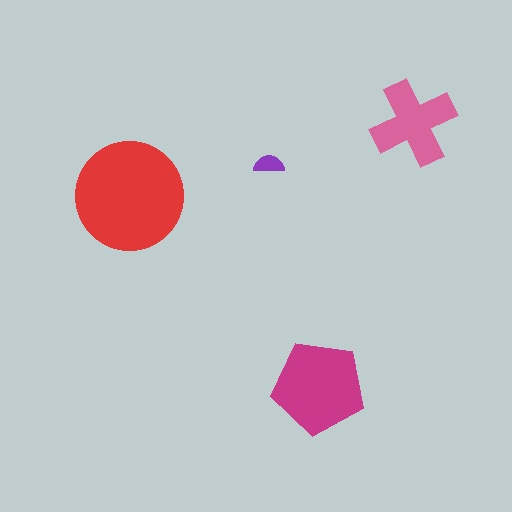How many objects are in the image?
There are 4 objects in the image.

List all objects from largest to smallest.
The red circle, the magenta pentagon, the pink cross, the purple semicircle.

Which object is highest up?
The pink cross is topmost.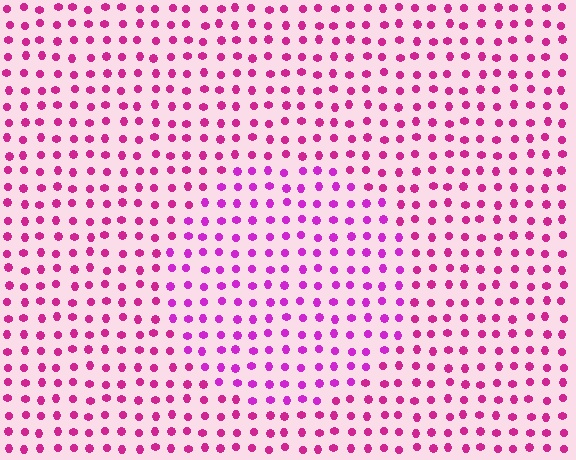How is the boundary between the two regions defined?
The boundary is defined purely by a slight shift in hue (about 22 degrees). Spacing, size, and orientation are identical on both sides.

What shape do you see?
I see a circle.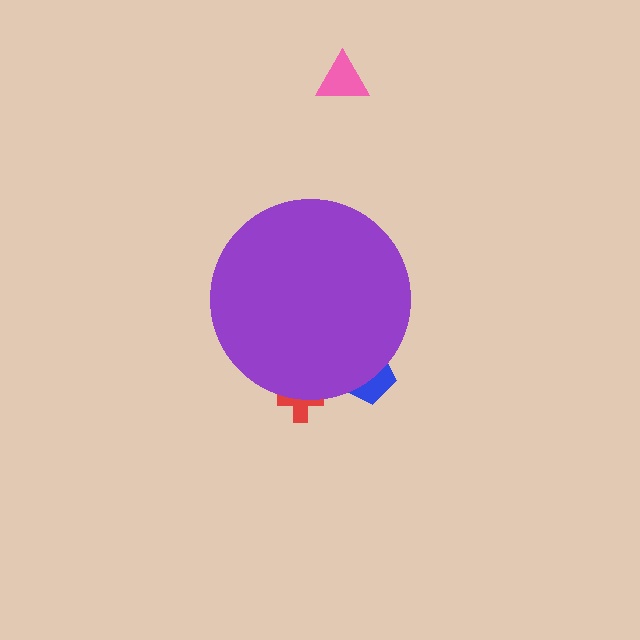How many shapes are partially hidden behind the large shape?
2 shapes are partially hidden.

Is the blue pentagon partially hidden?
Yes, the blue pentagon is partially hidden behind the purple circle.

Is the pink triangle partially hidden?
No, the pink triangle is fully visible.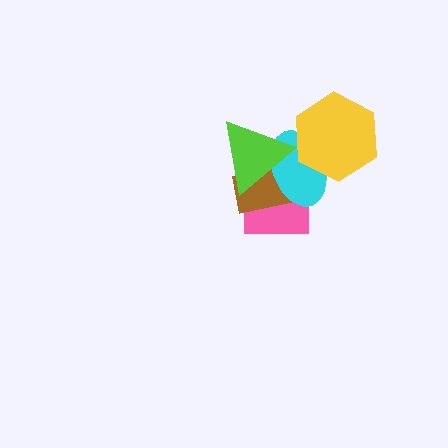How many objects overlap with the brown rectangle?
3 objects overlap with the brown rectangle.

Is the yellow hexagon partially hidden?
No, no other shape covers it.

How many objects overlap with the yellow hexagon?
1 object overlaps with the yellow hexagon.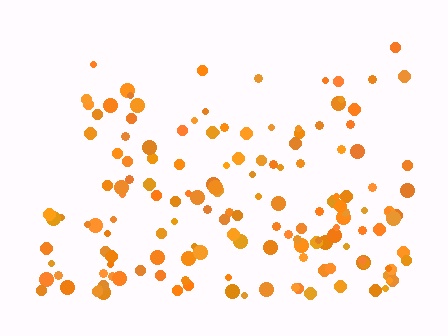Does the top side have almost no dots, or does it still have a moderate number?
Still a moderate number, just noticeably fewer than the bottom.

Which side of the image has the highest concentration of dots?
The bottom.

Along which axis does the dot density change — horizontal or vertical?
Vertical.